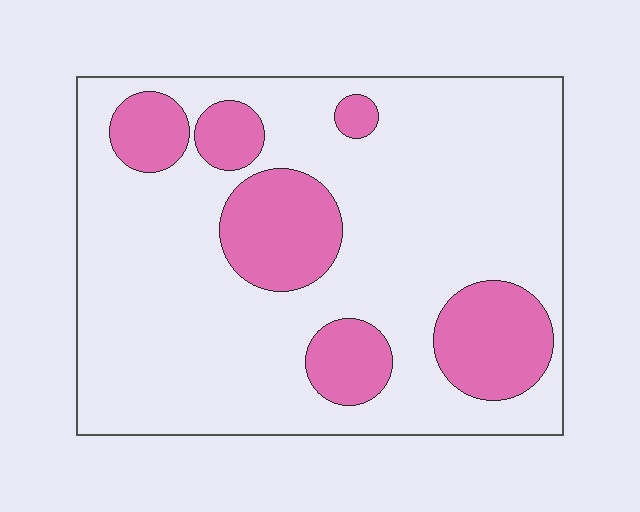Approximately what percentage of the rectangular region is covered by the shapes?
Approximately 25%.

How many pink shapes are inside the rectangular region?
6.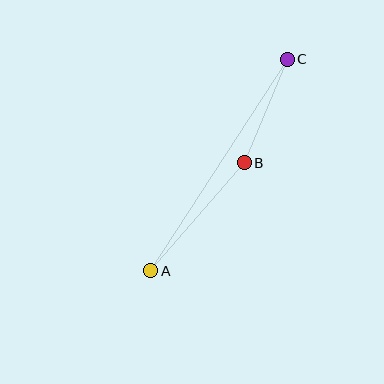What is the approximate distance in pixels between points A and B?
The distance between A and B is approximately 142 pixels.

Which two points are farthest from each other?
Points A and C are farthest from each other.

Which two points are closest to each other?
Points B and C are closest to each other.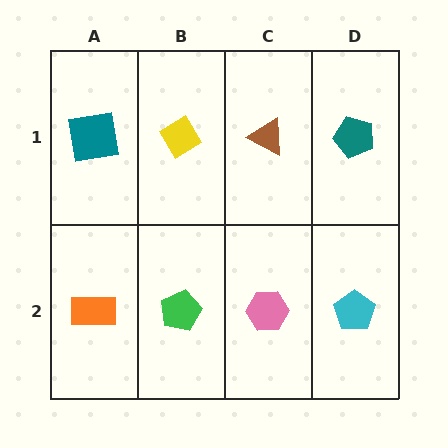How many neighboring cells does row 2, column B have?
3.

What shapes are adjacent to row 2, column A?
A teal square (row 1, column A), a green pentagon (row 2, column B).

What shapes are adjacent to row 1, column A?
An orange rectangle (row 2, column A), a yellow diamond (row 1, column B).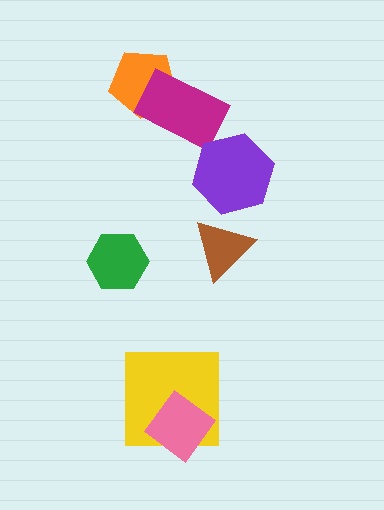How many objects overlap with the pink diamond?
1 object overlaps with the pink diamond.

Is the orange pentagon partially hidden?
Yes, it is partially covered by another shape.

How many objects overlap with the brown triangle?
0 objects overlap with the brown triangle.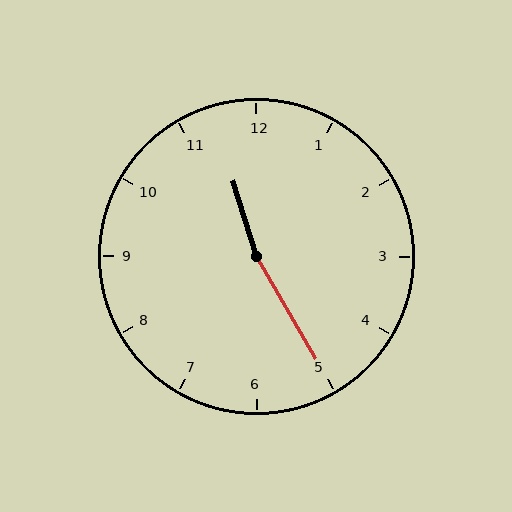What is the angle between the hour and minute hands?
Approximately 168 degrees.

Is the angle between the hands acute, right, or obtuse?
It is obtuse.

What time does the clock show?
11:25.